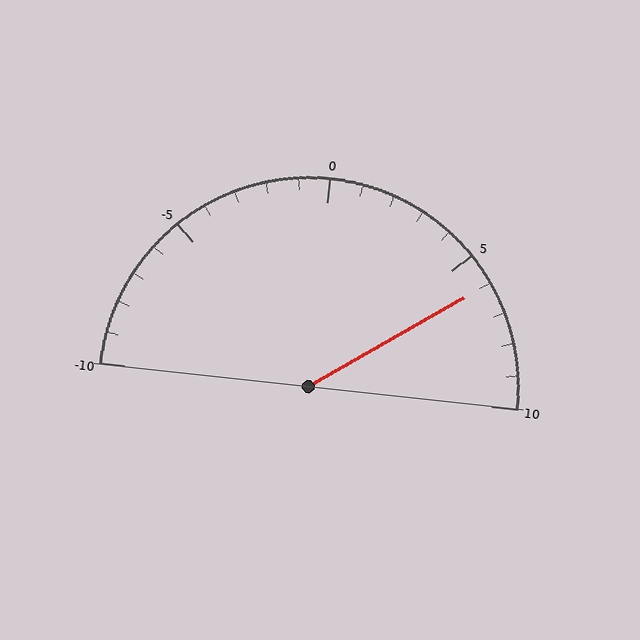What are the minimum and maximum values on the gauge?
The gauge ranges from -10 to 10.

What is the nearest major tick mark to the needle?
The nearest major tick mark is 5.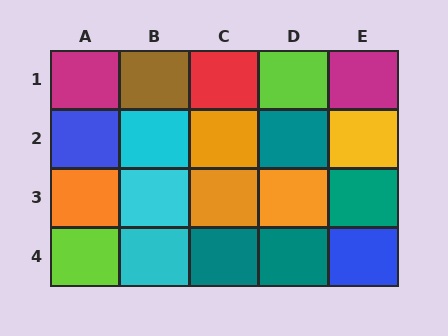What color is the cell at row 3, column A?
Orange.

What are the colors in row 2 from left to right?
Blue, cyan, orange, teal, yellow.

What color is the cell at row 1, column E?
Magenta.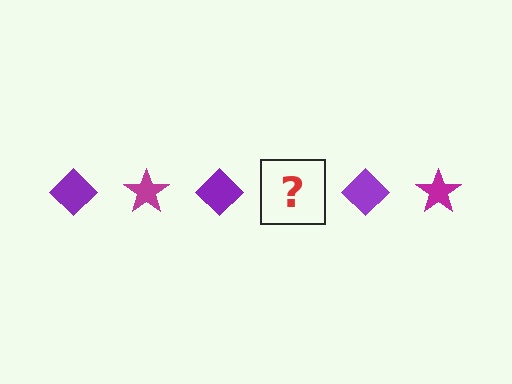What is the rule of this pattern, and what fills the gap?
The rule is that the pattern alternates between purple diamond and magenta star. The gap should be filled with a magenta star.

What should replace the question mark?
The question mark should be replaced with a magenta star.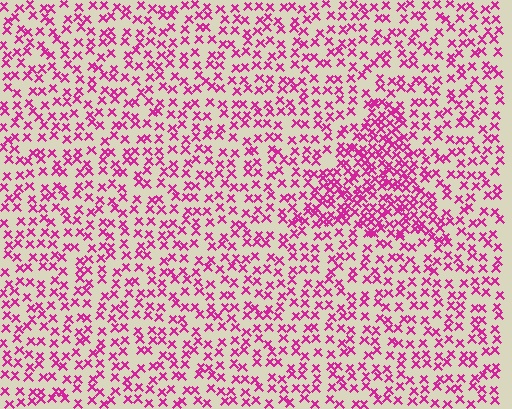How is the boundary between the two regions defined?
The boundary is defined by a change in element density (approximately 2.0x ratio). All elements are the same color, size, and shape.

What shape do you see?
I see a triangle.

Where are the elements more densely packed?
The elements are more densely packed inside the triangle boundary.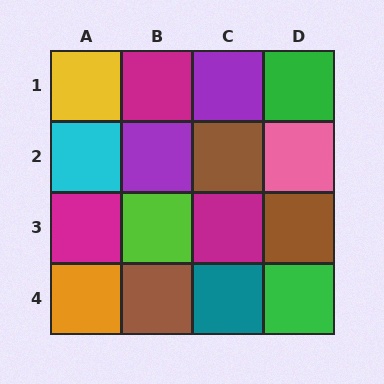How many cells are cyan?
1 cell is cyan.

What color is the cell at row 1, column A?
Yellow.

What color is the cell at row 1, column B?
Magenta.